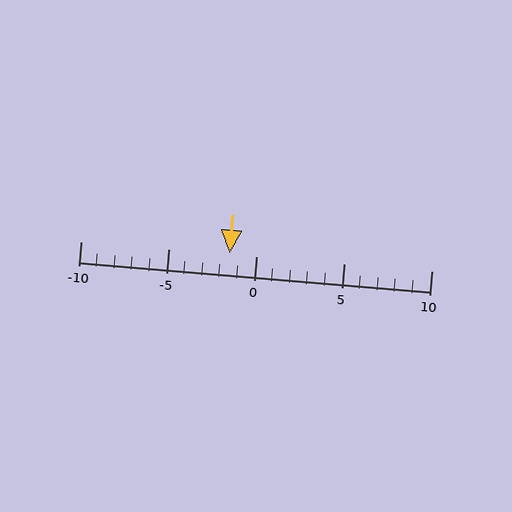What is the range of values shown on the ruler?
The ruler shows values from -10 to 10.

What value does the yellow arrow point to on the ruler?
The yellow arrow points to approximately -2.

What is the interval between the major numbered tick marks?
The major tick marks are spaced 5 units apart.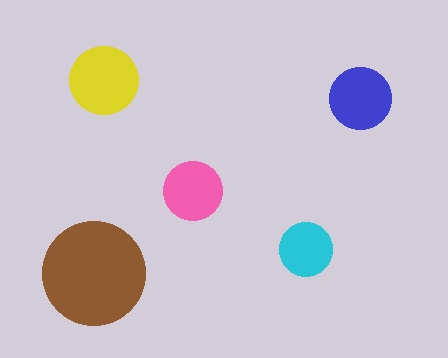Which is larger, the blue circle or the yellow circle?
The yellow one.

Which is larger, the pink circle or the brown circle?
The brown one.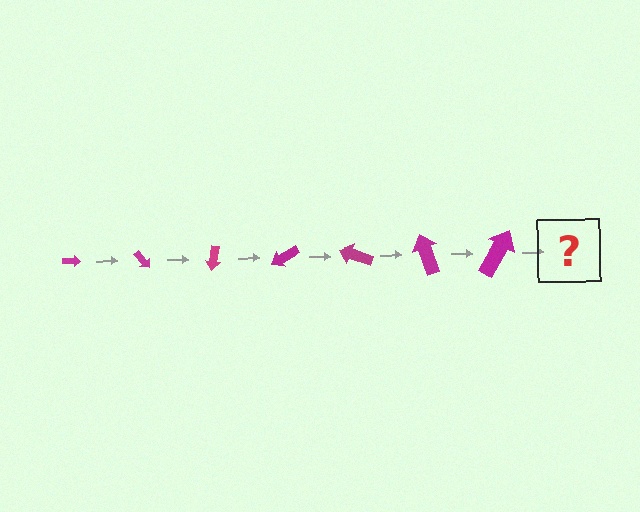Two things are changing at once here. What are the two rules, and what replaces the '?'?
The two rules are that the arrow grows larger each step and it rotates 50 degrees each step. The '?' should be an arrow, larger than the previous one and rotated 350 degrees from the start.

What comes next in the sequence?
The next element should be an arrow, larger than the previous one and rotated 350 degrees from the start.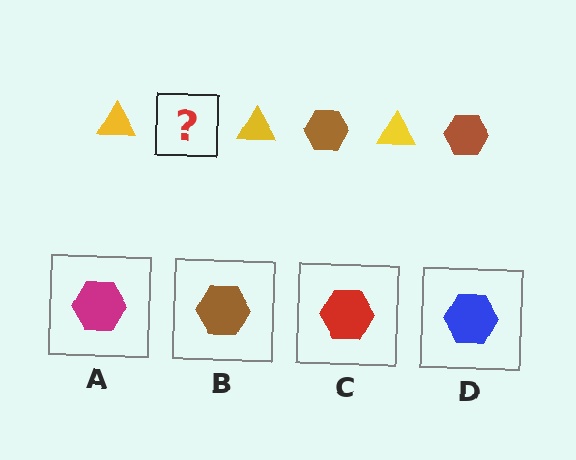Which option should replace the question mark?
Option B.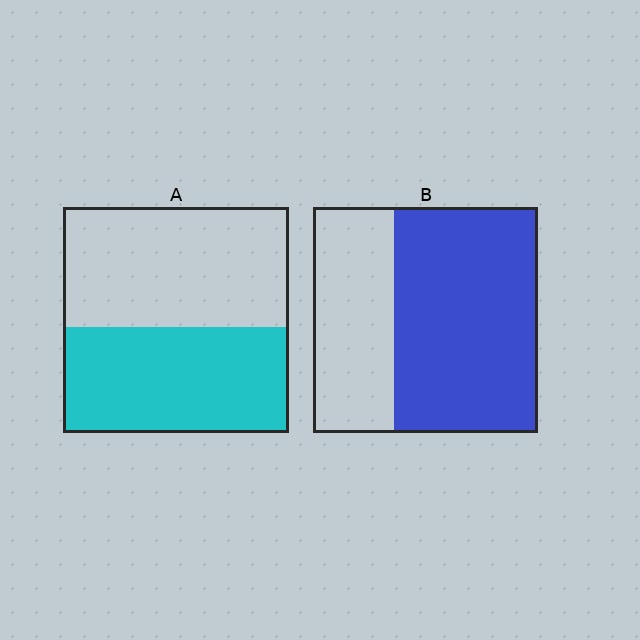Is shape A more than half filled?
Roughly half.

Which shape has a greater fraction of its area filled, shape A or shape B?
Shape B.